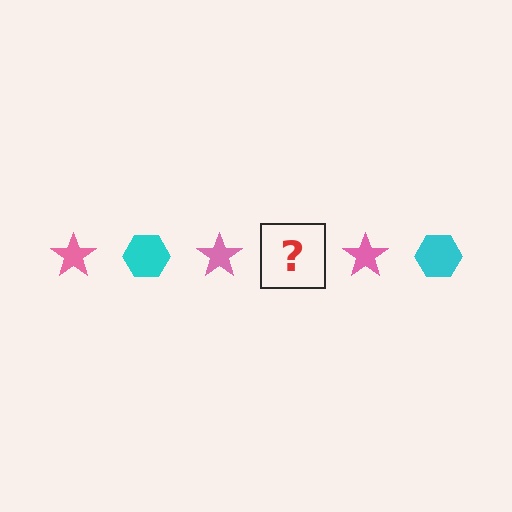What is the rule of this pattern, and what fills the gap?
The rule is that the pattern alternates between pink star and cyan hexagon. The gap should be filled with a cyan hexagon.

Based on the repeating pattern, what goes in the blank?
The blank should be a cyan hexagon.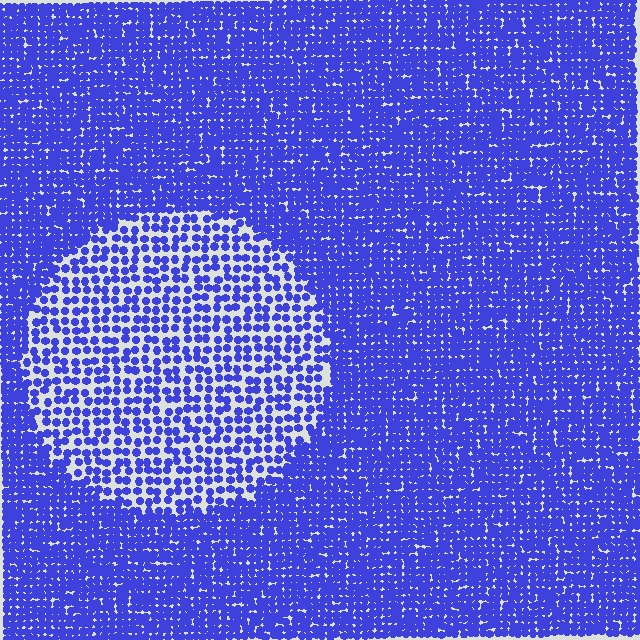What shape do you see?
I see a circle.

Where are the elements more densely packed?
The elements are more densely packed outside the circle boundary.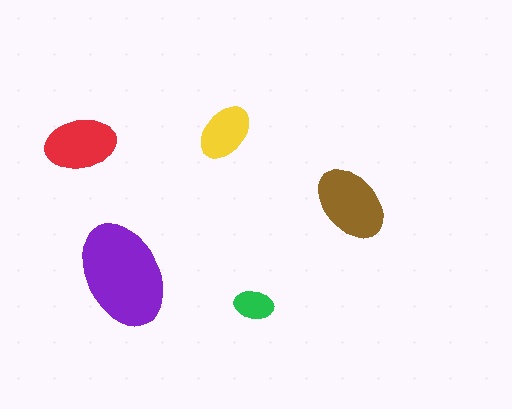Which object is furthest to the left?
The red ellipse is leftmost.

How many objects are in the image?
There are 5 objects in the image.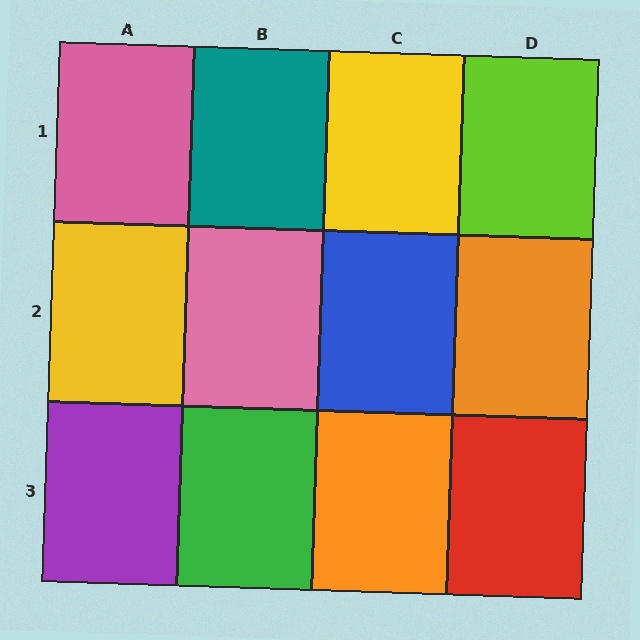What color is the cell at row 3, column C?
Orange.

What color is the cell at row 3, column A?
Purple.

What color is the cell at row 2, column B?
Pink.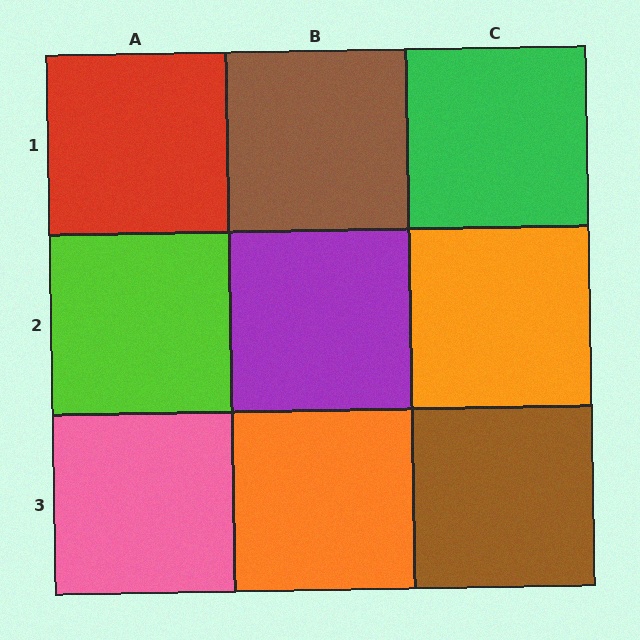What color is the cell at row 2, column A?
Lime.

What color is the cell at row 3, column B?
Orange.